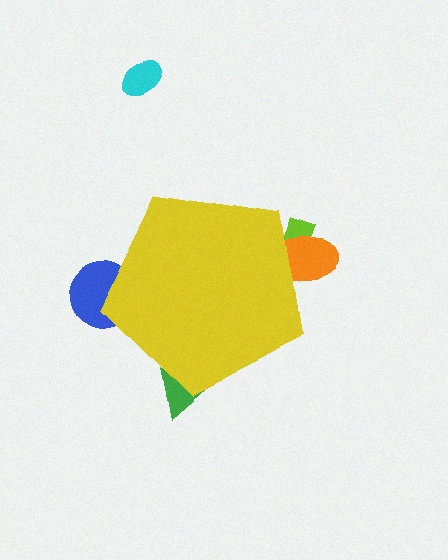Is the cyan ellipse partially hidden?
No, the cyan ellipse is fully visible.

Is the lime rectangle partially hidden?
Yes, the lime rectangle is partially hidden behind the yellow pentagon.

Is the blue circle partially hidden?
Yes, the blue circle is partially hidden behind the yellow pentagon.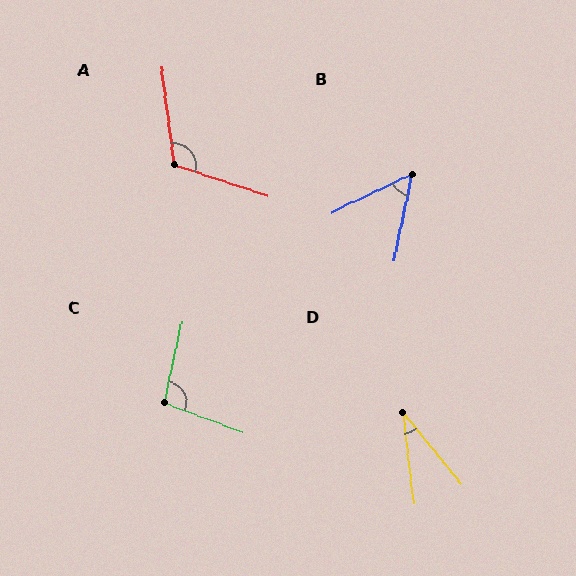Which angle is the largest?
A, at approximately 116 degrees.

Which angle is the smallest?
D, at approximately 32 degrees.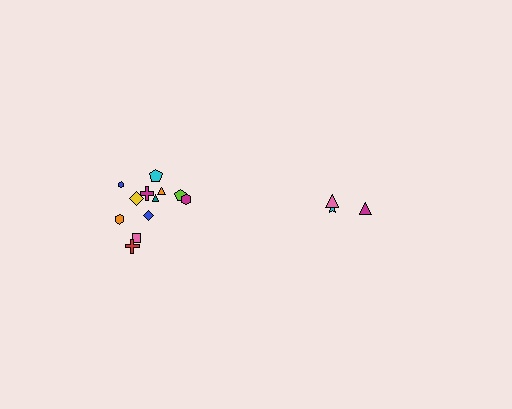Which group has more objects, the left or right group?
The left group.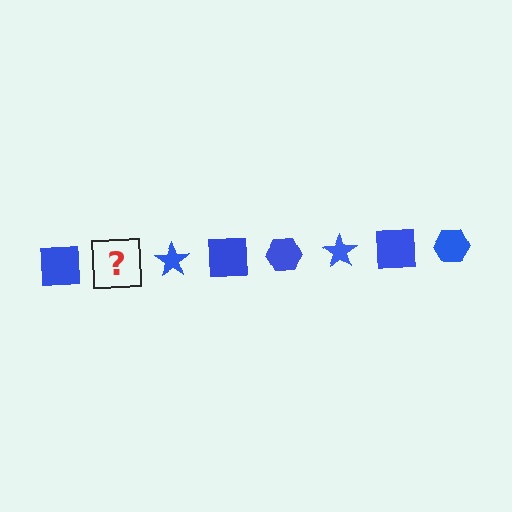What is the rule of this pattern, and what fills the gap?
The rule is that the pattern cycles through square, hexagon, star shapes in blue. The gap should be filled with a blue hexagon.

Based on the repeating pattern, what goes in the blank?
The blank should be a blue hexagon.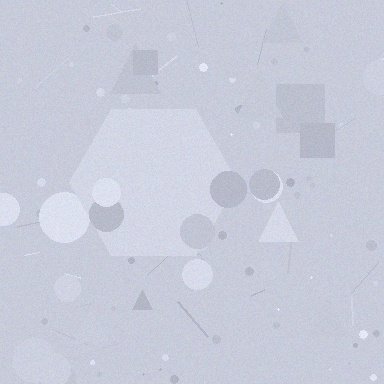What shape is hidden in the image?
A hexagon is hidden in the image.